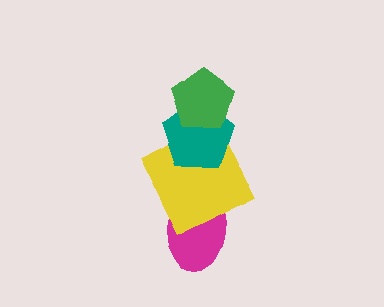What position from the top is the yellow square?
The yellow square is 3rd from the top.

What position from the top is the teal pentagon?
The teal pentagon is 2nd from the top.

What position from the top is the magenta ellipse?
The magenta ellipse is 4th from the top.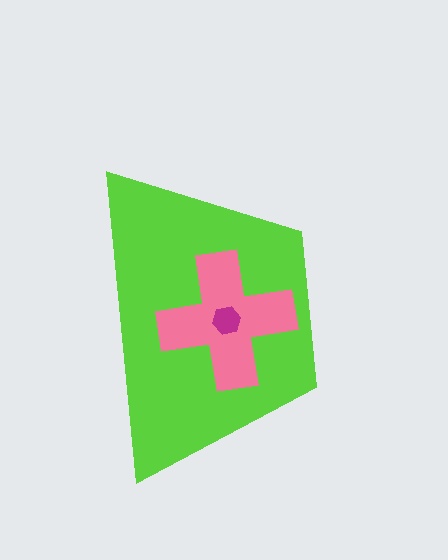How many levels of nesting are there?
3.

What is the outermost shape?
The lime trapezoid.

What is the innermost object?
The magenta hexagon.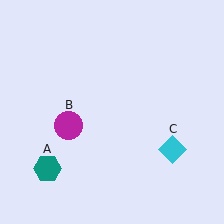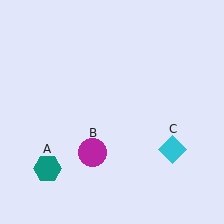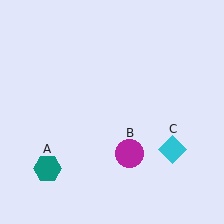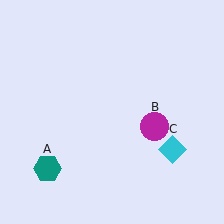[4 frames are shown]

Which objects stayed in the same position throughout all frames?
Teal hexagon (object A) and cyan diamond (object C) remained stationary.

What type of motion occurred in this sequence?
The magenta circle (object B) rotated counterclockwise around the center of the scene.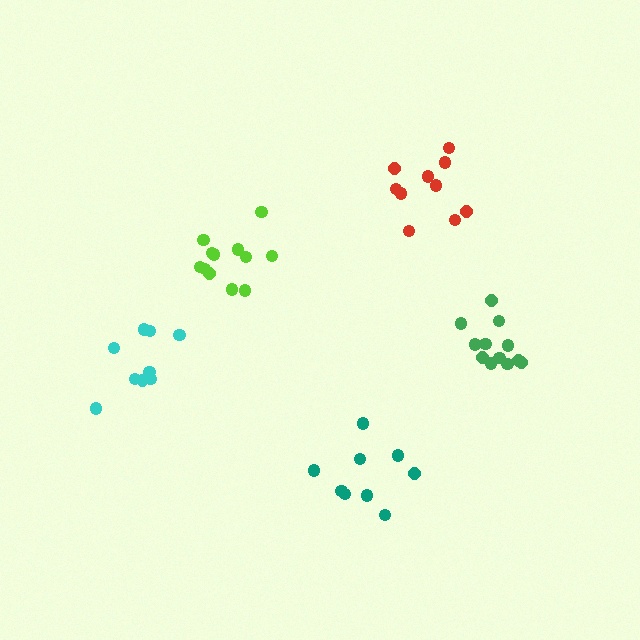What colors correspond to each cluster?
The clusters are colored: lime, red, teal, green, cyan.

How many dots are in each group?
Group 1: 12 dots, Group 2: 10 dots, Group 3: 9 dots, Group 4: 12 dots, Group 5: 9 dots (52 total).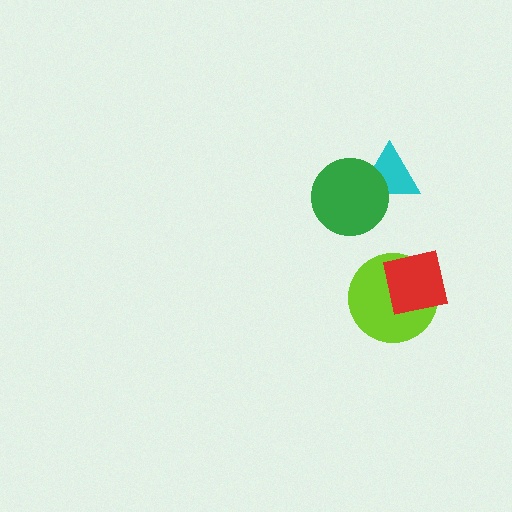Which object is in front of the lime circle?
The red square is in front of the lime circle.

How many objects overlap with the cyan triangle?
1 object overlaps with the cyan triangle.